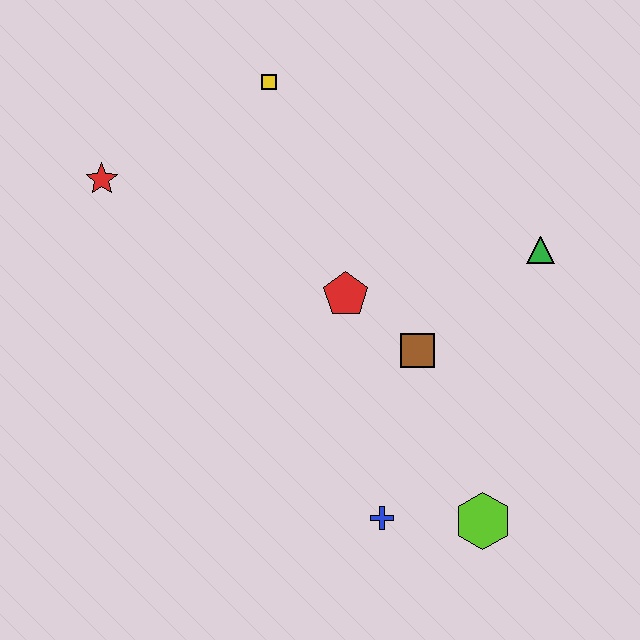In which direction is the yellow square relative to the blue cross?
The yellow square is above the blue cross.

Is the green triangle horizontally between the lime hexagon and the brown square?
No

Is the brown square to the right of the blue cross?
Yes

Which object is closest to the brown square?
The red pentagon is closest to the brown square.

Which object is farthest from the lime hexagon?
The red star is farthest from the lime hexagon.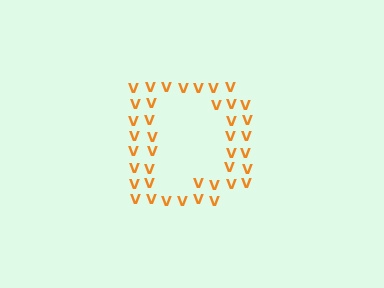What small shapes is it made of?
It is made of small letter V's.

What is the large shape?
The large shape is the letter D.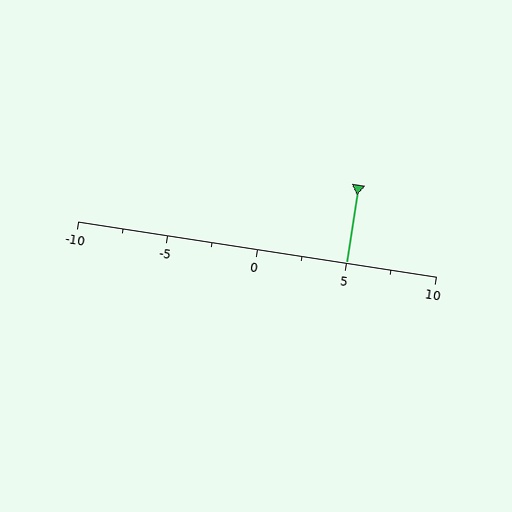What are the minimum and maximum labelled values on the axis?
The axis runs from -10 to 10.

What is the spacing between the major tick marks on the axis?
The major ticks are spaced 5 apart.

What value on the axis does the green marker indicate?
The marker indicates approximately 5.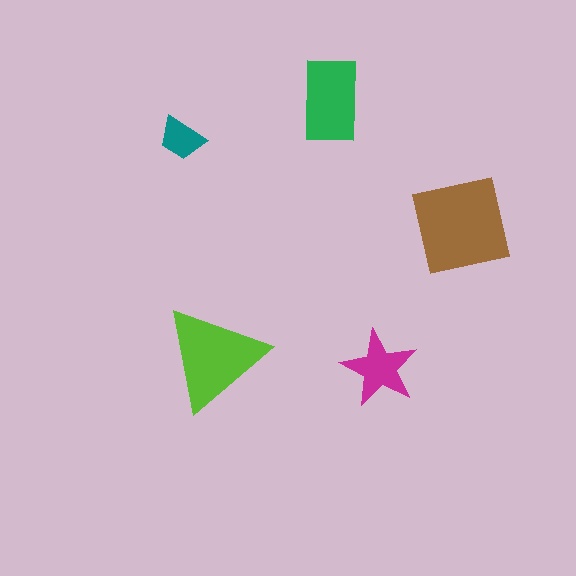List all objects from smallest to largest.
The teal trapezoid, the magenta star, the green rectangle, the lime triangle, the brown square.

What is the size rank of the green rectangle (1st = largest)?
3rd.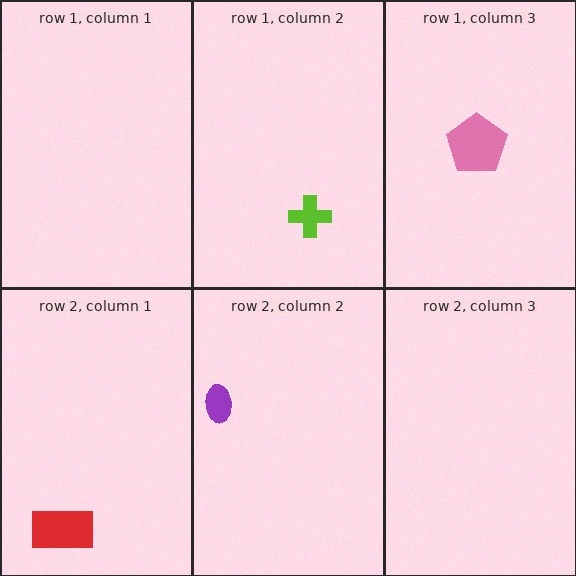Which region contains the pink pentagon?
The row 1, column 3 region.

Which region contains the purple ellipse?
The row 2, column 2 region.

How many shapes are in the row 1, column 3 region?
1.